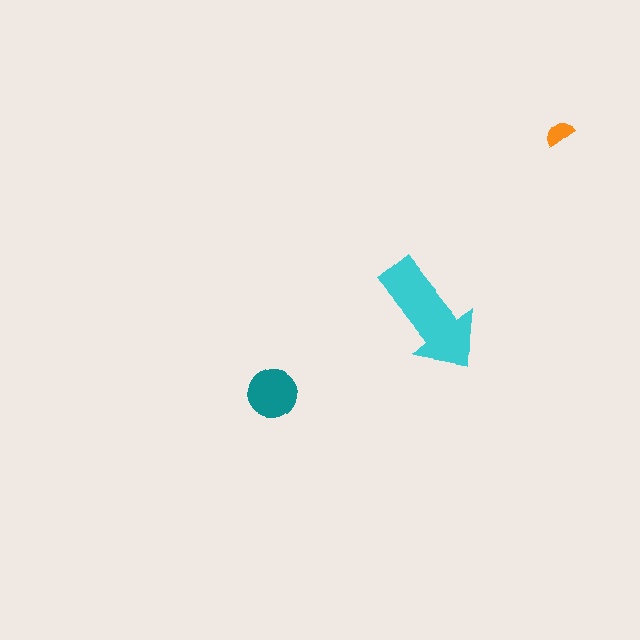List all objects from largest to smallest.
The cyan arrow, the teal circle, the orange semicircle.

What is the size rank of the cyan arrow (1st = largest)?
1st.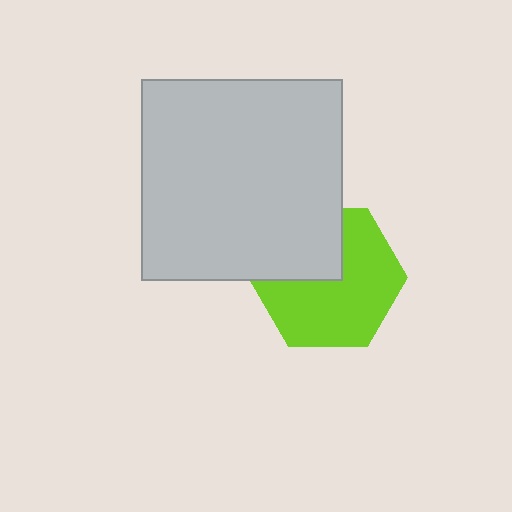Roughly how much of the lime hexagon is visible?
Most of it is visible (roughly 66%).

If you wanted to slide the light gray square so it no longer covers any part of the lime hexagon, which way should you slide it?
Slide it up — that is the most direct way to separate the two shapes.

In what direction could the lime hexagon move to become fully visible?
The lime hexagon could move down. That would shift it out from behind the light gray square entirely.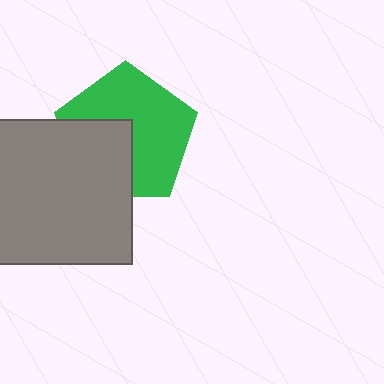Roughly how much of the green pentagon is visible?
About half of it is visible (roughly 63%).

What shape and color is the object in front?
The object in front is a gray square.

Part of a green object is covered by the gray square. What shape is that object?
It is a pentagon.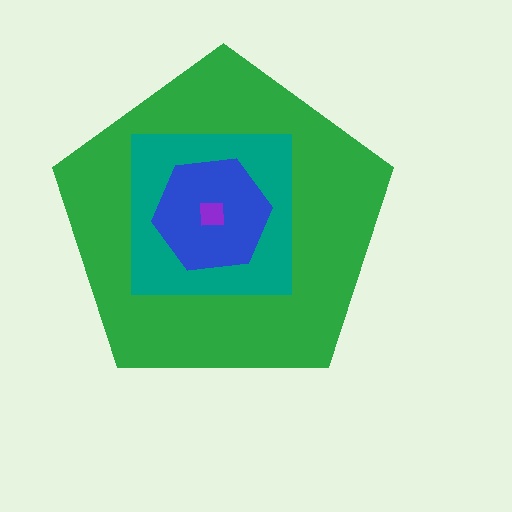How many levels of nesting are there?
4.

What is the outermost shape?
The green pentagon.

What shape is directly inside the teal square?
The blue hexagon.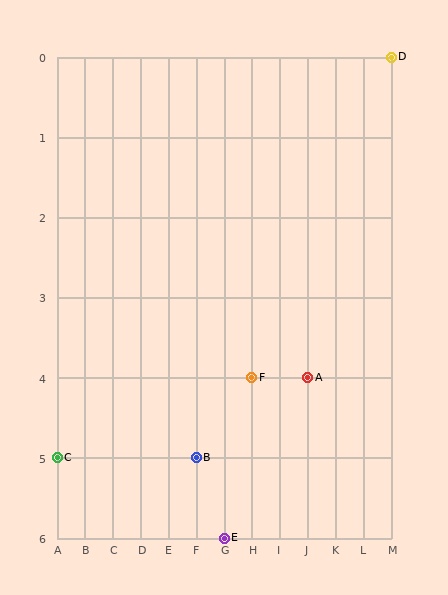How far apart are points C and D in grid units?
Points C and D are 12 columns and 5 rows apart (about 13.0 grid units diagonally).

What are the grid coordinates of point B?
Point B is at grid coordinates (F, 5).